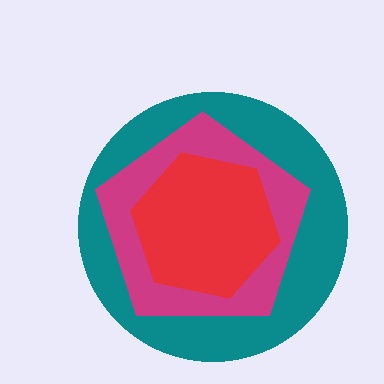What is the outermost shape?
The teal circle.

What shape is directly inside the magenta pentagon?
The red hexagon.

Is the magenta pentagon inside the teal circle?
Yes.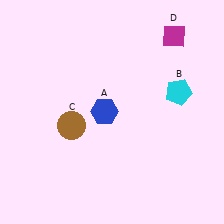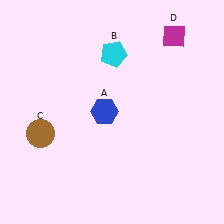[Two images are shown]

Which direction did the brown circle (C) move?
The brown circle (C) moved left.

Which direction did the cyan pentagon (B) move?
The cyan pentagon (B) moved left.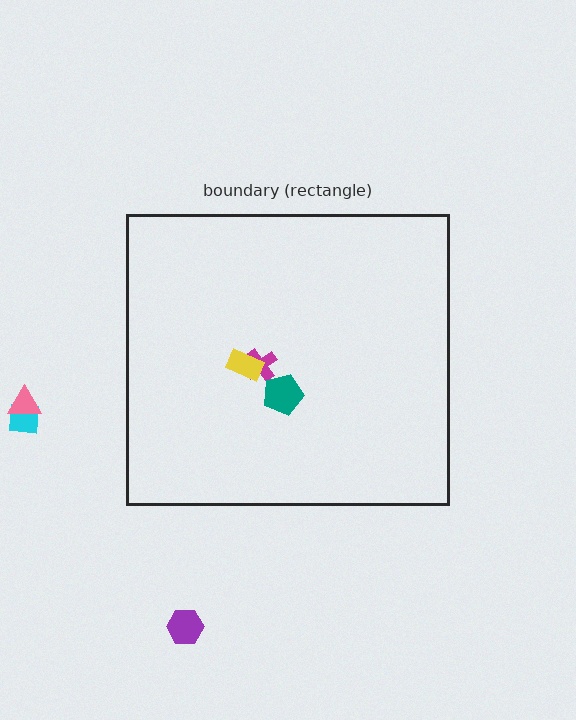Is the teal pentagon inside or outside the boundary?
Inside.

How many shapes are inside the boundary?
3 inside, 3 outside.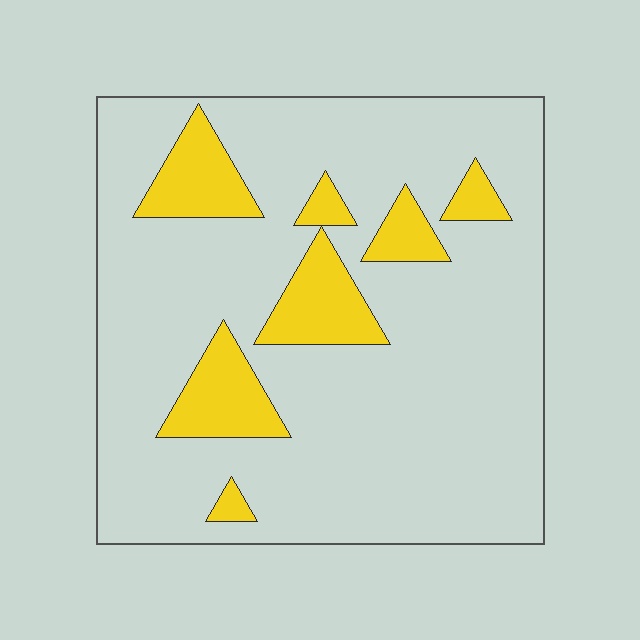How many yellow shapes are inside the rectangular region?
7.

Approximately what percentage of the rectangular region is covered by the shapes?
Approximately 15%.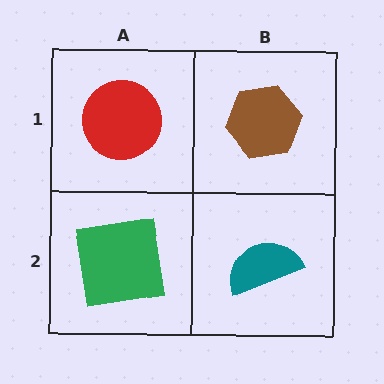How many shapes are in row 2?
2 shapes.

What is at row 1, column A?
A red circle.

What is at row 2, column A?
A green square.